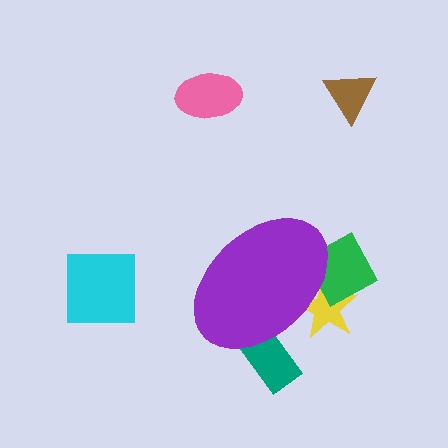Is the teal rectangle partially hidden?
Yes, the teal rectangle is partially hidden behind the purple ellipse.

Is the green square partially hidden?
Yes, the green square is partially hidden behind the purple ellipse.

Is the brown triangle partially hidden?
No, the brown triangle is fully visible.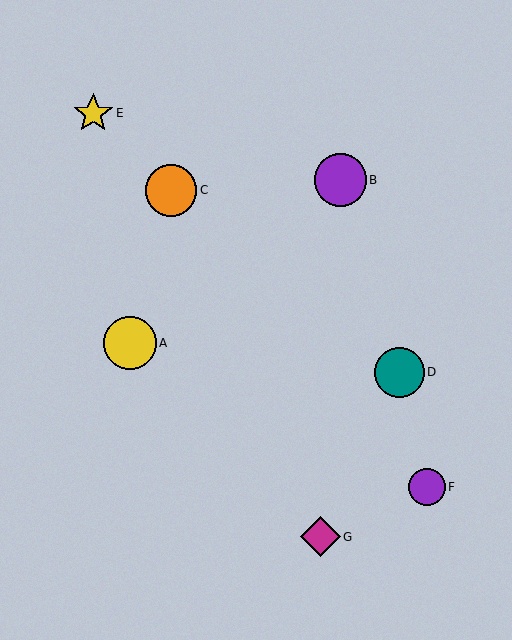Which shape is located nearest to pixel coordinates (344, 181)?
The purple circle (labeled B) at (340, 180) is nearest to that location.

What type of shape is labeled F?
Shape F is a purple circle.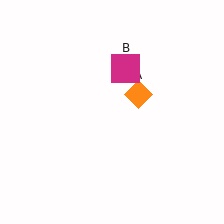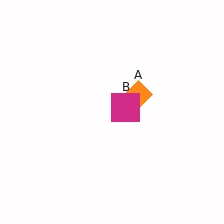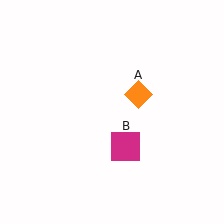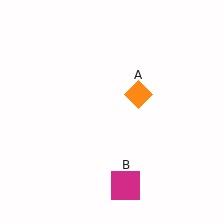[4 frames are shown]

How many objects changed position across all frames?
1 object changed position: magenta square (object B).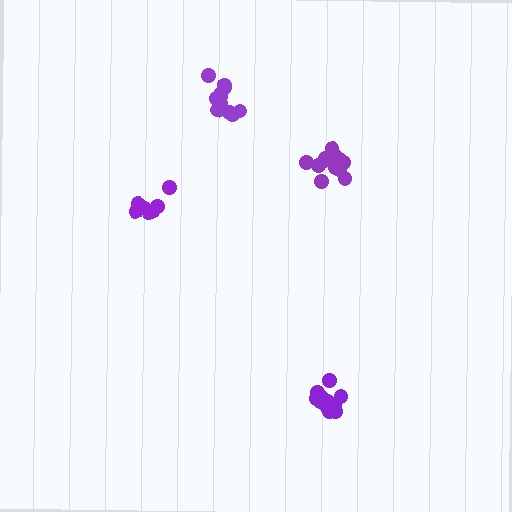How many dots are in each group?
Group 1: 13 dots, Group 2: 13 dots, Group 3: 12 dots, Group 4: 7 dots (45 total).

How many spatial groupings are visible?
There are 4 spatial groupings.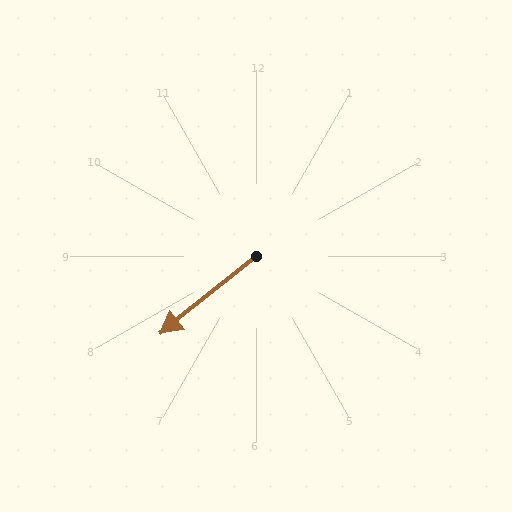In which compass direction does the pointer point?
Southwest.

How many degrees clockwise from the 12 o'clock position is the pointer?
Approximately 231 degrees.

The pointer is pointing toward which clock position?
Roughly 8 o'clock.